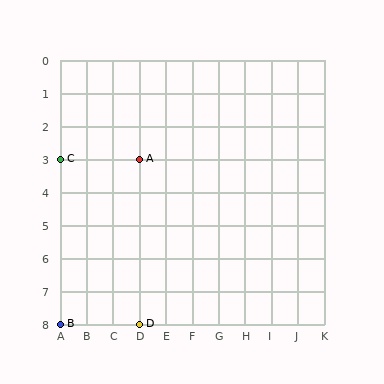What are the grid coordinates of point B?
Point B is at grid coordinates (A, 8).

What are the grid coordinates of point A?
Point A is at grid coordinates (D, 3).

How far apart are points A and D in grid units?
Points A and D are 5 rows apart.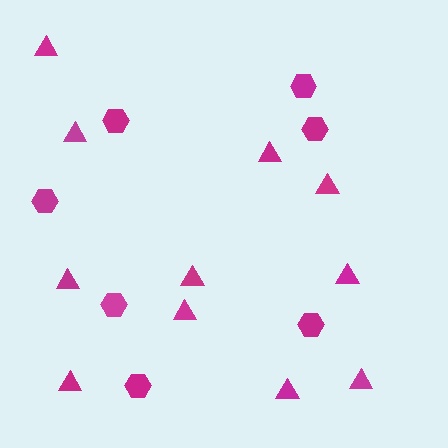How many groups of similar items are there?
There are 2 groups: one group of triangles (11) and one group of hexagons (7).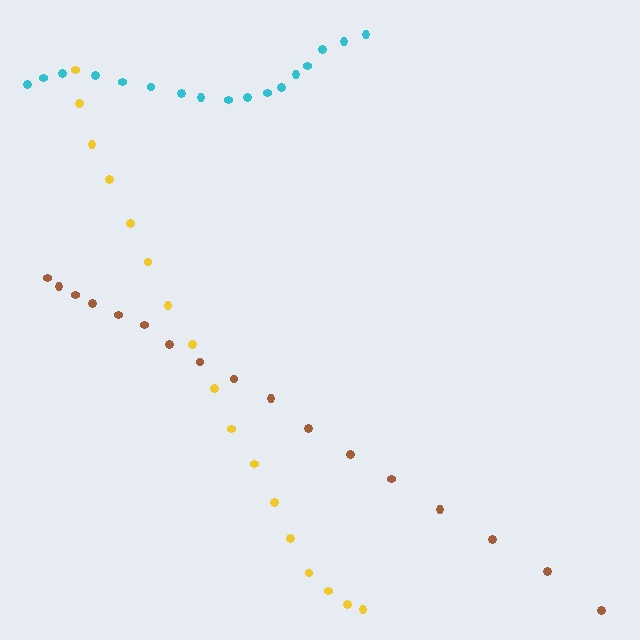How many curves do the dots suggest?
There are 3 distinct paths.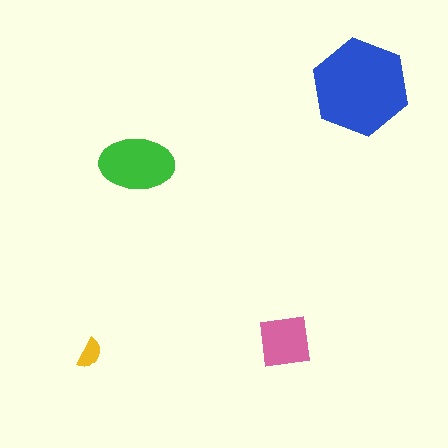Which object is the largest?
The blue hexagon.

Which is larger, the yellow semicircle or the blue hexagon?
The blue hexagon.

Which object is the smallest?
The yellow semicircle.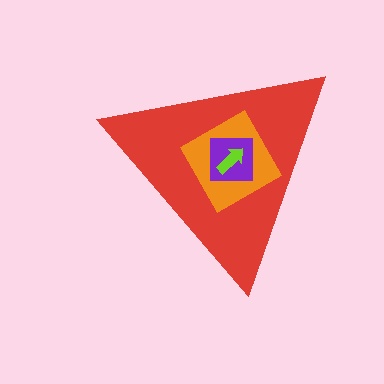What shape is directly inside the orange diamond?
The purple square.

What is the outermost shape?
The red triangle.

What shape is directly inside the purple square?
The lime arrow.